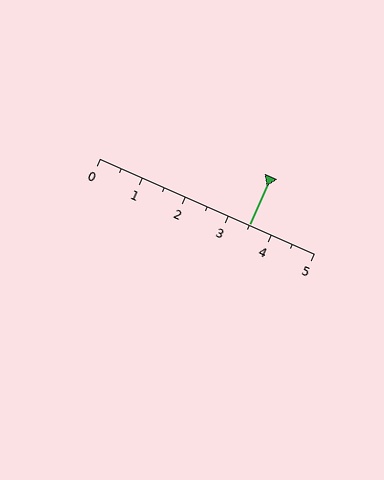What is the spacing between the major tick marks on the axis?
The major ticks are spaced 1 apart.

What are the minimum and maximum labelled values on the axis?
The axis runs from 0 to 5.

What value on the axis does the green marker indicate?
The marker indicates approximately 3.5.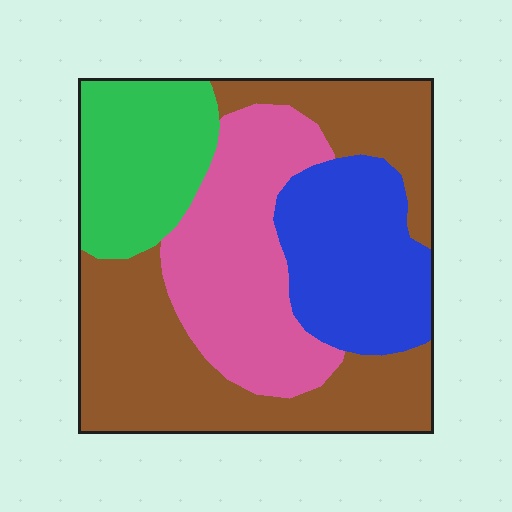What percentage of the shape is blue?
Blue covers about 20% of the shape.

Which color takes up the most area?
Brown, at roughly 40%.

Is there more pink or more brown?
Brown.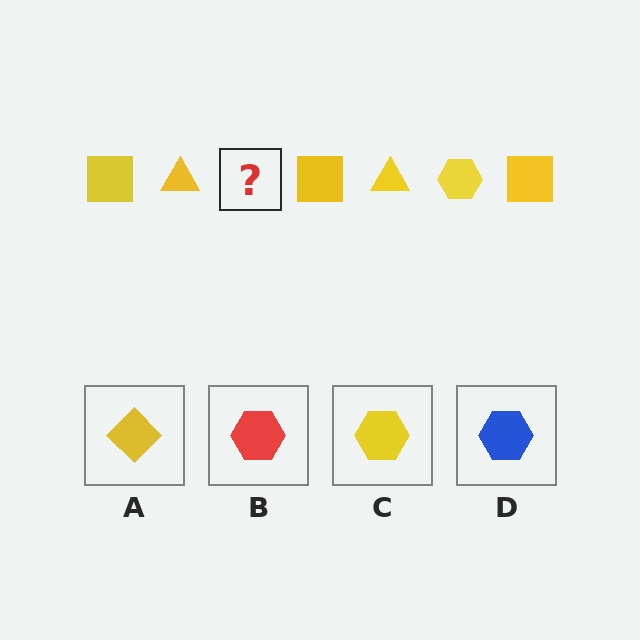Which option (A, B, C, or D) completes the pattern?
C.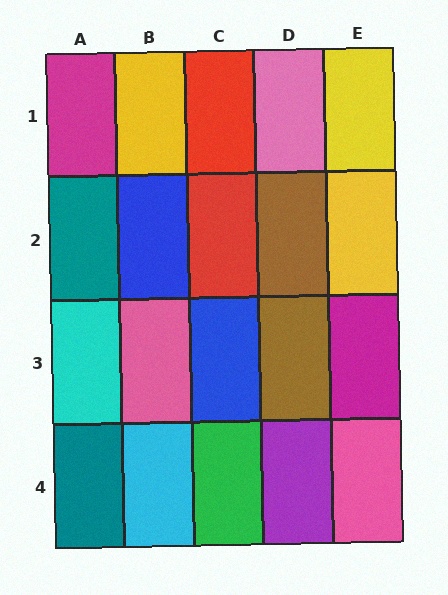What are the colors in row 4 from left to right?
Teal, cyan, green, purple, pink.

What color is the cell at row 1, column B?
Yellow.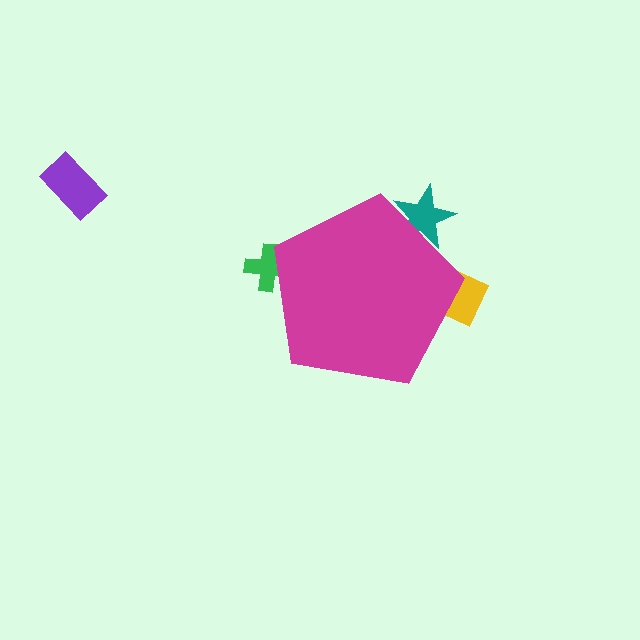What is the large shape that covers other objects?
A magenta pentagon.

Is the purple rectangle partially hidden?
No, the purple rectangle is fully visible.